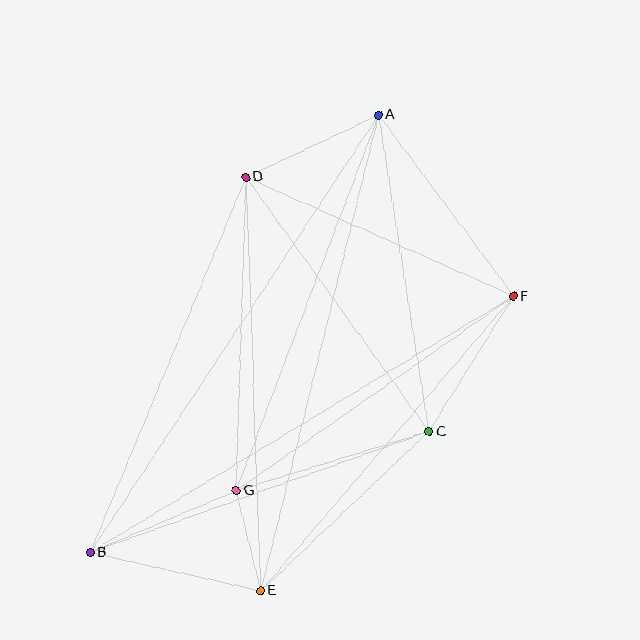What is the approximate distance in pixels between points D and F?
The distance between D and F is approximately 293 pixels.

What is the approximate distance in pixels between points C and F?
The distance between C and F is approximately 160 pixels.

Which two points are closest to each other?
Points E and G are closest to each other.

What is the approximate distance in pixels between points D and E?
The distance between D and E is approximately 414 pixels.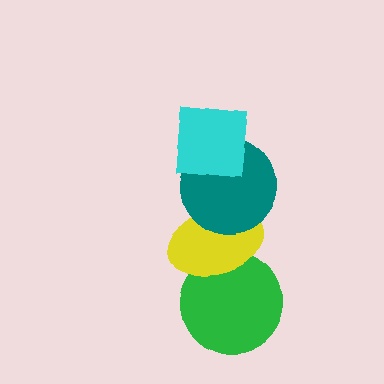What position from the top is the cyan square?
The cyan square is 1st from the top.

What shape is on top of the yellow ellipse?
The teal circle is on top of the yellow ellipse.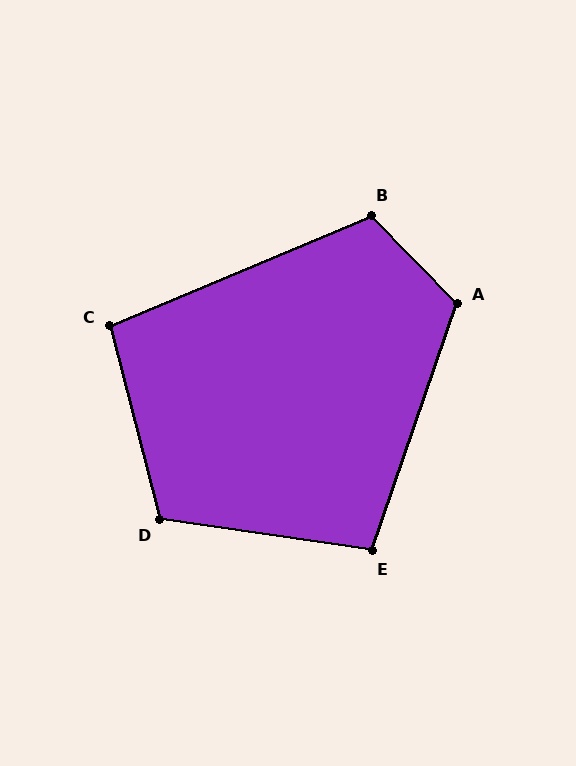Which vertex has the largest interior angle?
A, at approximately 117 degrees.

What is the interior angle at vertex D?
Approximately 113 degrees (obtuse).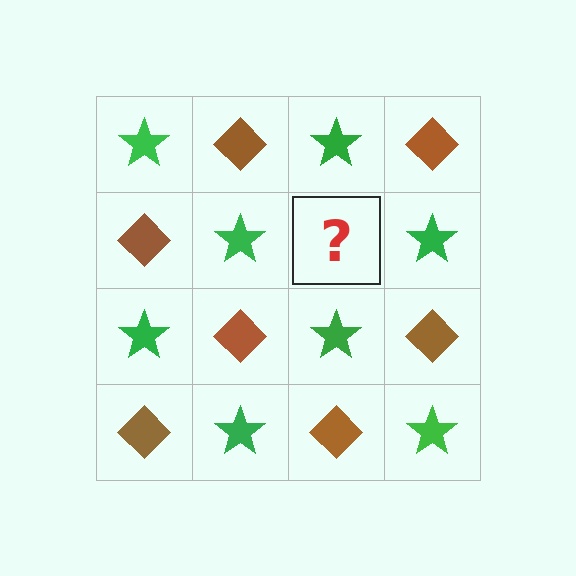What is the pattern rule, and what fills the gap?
The rule is that it alternates green star and brown diamond in a checkerboard pattern. The gap should be filled with a brown diamond.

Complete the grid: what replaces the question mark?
The question mark should be replaced with a brown diamond.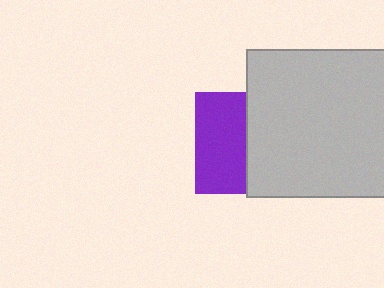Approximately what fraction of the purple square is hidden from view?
Roughly 51% of the purple square is hidden behind the light gray square.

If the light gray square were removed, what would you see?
You would see the complete purple square.